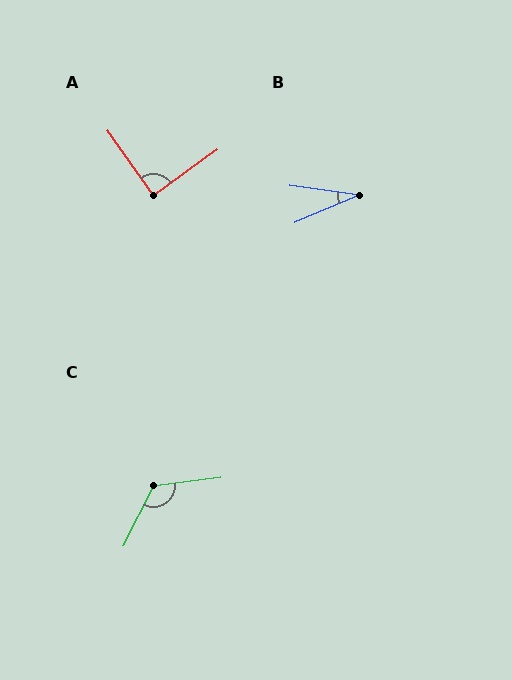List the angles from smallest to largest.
B (31°), A (89°), C (124°).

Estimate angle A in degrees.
Approximately 89 degrees.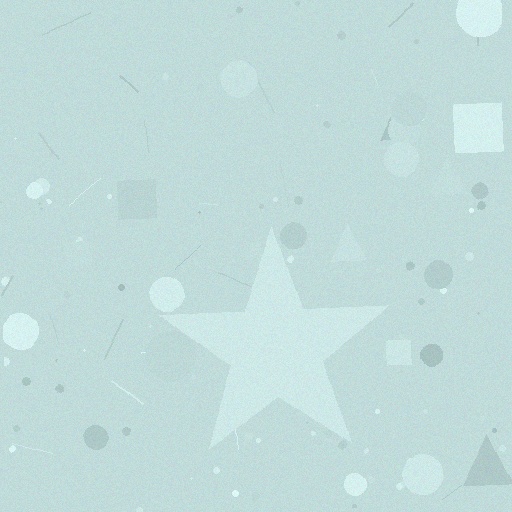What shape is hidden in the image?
A star is hidden in the image.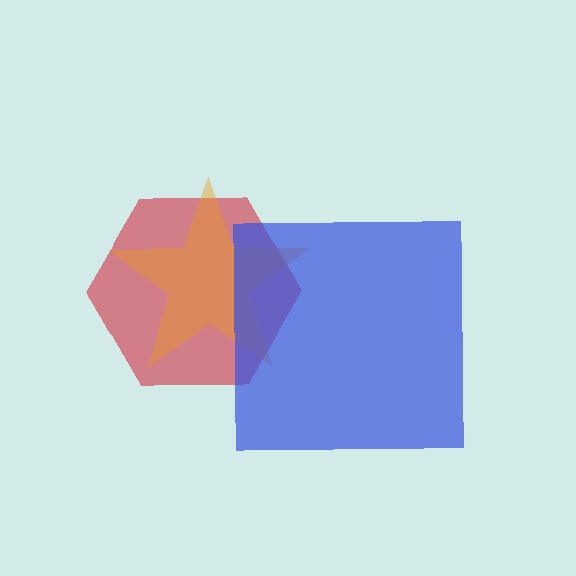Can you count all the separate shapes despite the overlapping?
Yes, there are 3 separate shapes.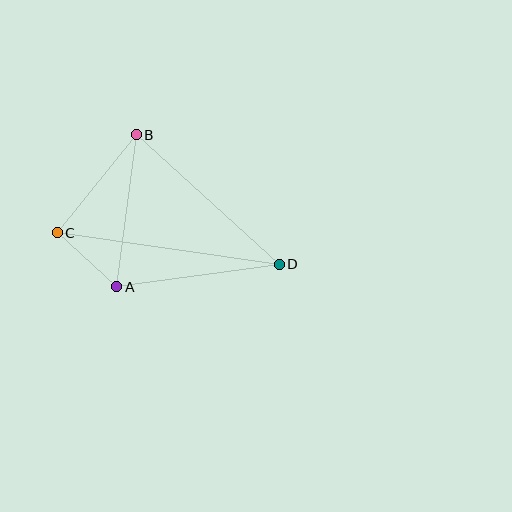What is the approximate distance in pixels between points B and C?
The distance between B and C is approximately 126 pixels.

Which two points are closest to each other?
Points A and C are closest to each other.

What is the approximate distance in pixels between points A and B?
The distance between A and B is approximately 153 pixels.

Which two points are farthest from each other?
Points C and D are farthest from each other.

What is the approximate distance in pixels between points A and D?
The distance between A and D is approximately 164 pixels.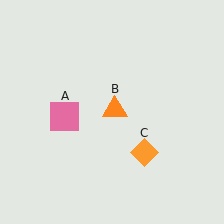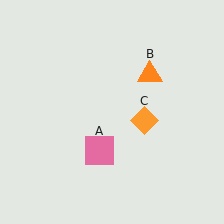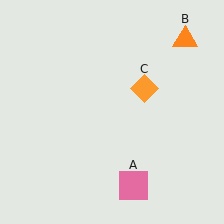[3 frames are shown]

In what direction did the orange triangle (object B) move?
The orange triangle (object B) moved up and to the right.